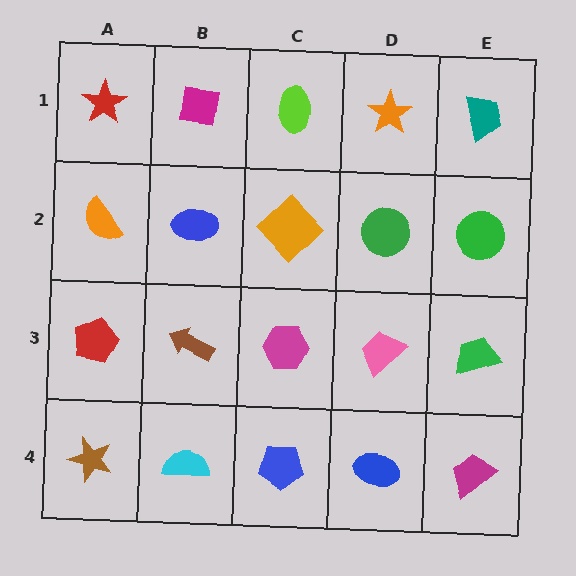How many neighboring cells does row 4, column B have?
3.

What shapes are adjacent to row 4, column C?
A magenta hexagon (row 3, column C), a cyan semicircle (row 4, column B), a blue ellipse (row 4, column D).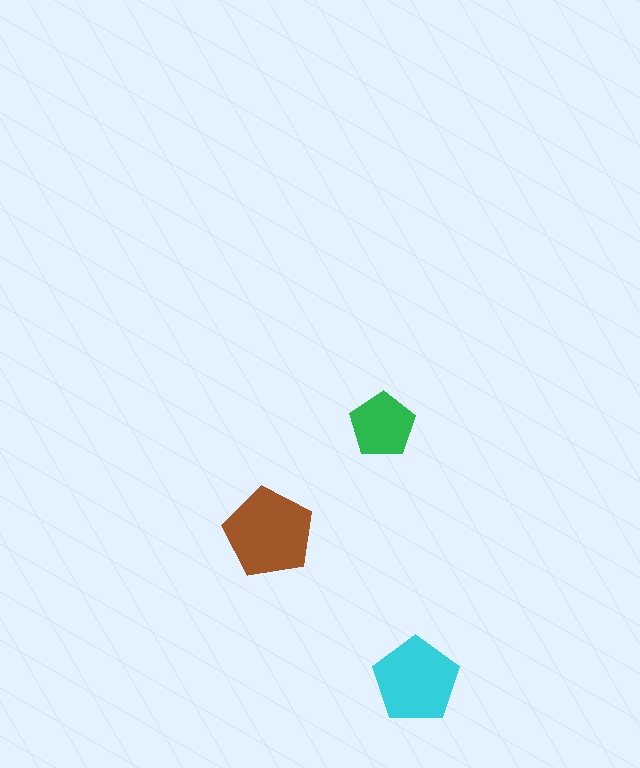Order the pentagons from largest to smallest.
the brown one, the cyan one, the green one.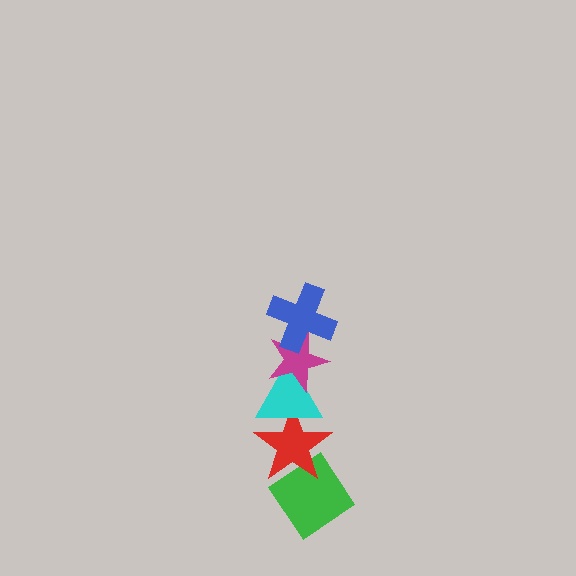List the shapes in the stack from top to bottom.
From top to bottom: the blue cross, the magenta star, the cyan triangle, the red star, the green diamond.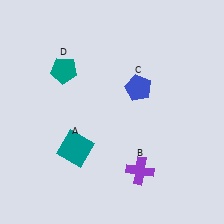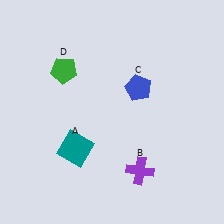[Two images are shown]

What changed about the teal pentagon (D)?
In Image 1, D is teal. In Image 2, it changed to green.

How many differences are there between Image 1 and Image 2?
There is 1 difference between the two images.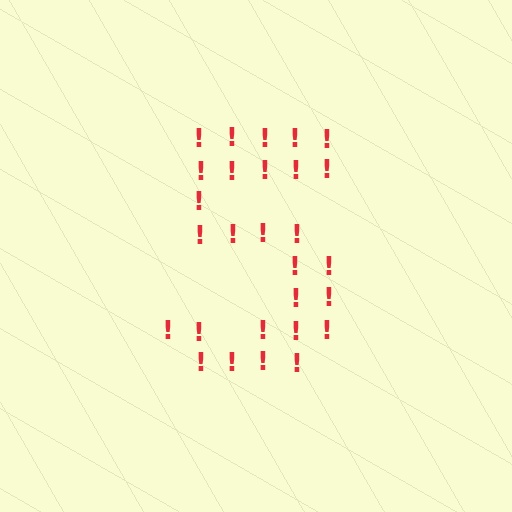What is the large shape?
The large shape is the digit 5.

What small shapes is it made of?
It is made of small exclamation marks.